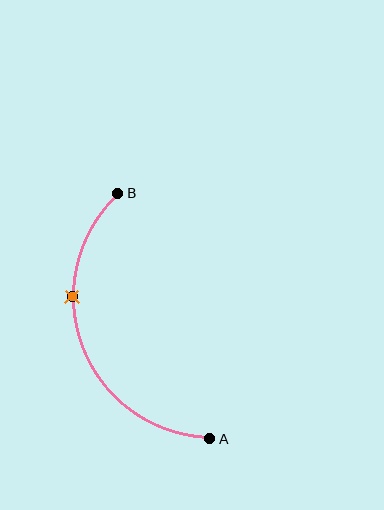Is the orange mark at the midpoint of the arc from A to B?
No. The orange mark lies on the arc but is closer to endpoint B. The arc midpoint would be at the point on the curve equidistant along the arc from both A and B.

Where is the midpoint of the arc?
The arc midpoint is the point on the curve farthest from the straight line joining A and B. It sits to the left of that line.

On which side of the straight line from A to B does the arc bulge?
The arc bulges to the left of the straight line connecting A and B.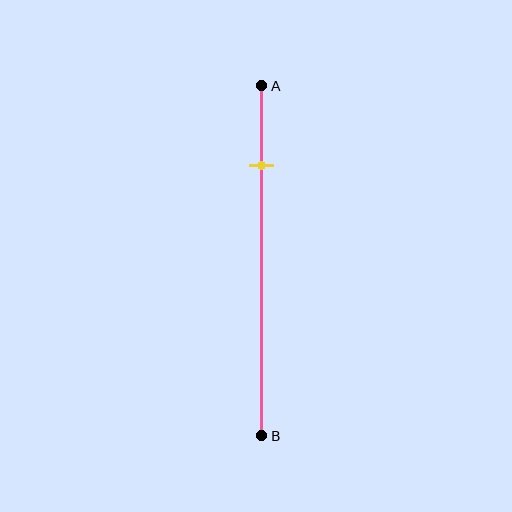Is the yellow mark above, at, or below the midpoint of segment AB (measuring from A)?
The yellow mark is above the midpoint of segment AB.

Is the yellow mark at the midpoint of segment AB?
No, the mark is at about 25% from A, not at the 50% midpoint.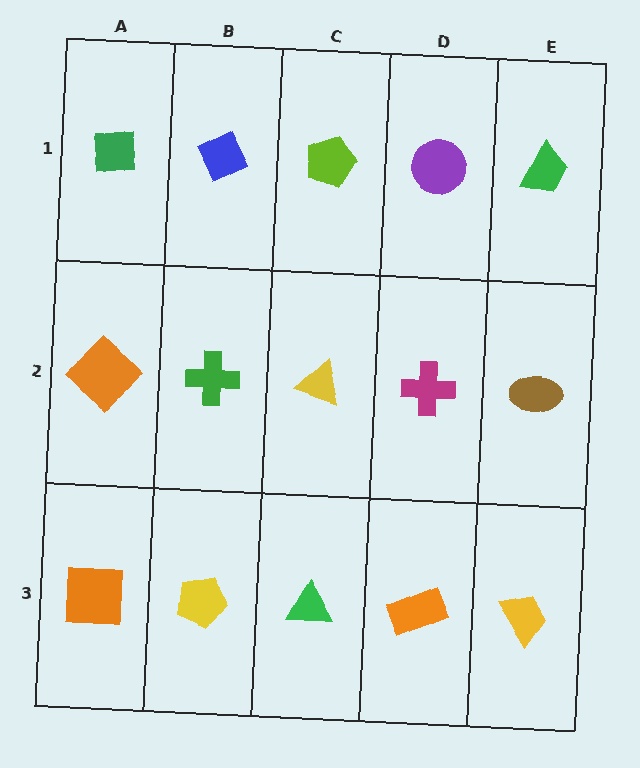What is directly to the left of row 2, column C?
A green cross.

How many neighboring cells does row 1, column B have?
3.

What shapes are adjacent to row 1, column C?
A yellow triangle (row 2, column C), a blue diamond (row 1, column B), a purple circle (row 1, column D).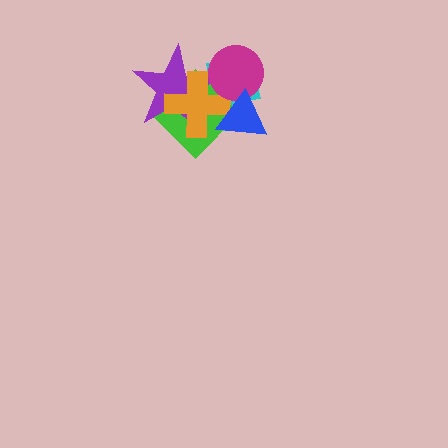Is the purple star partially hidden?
Yes, it is partially covered by another shape.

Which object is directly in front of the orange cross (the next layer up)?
The magenta circle is directly in front of the orange cross.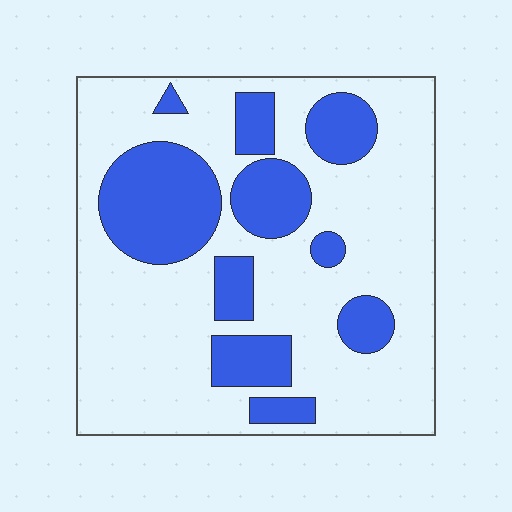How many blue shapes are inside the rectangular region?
10.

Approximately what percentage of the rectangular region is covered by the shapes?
Approximately 30%.